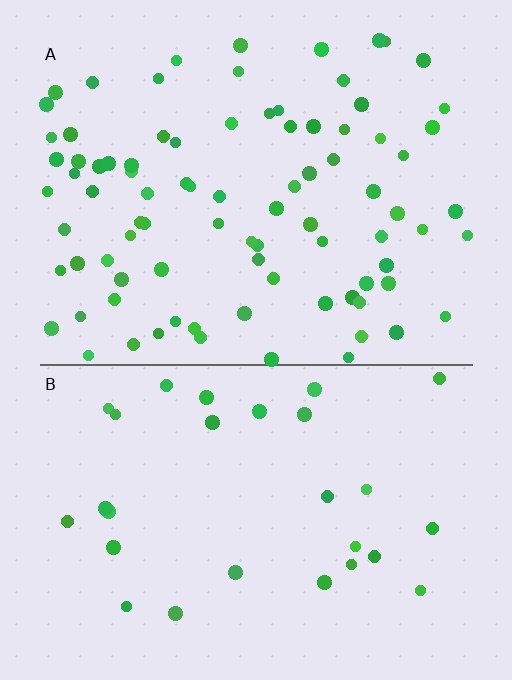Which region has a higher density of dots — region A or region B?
A (the top).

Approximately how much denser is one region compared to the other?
Approximately 3.1× — region A over region B.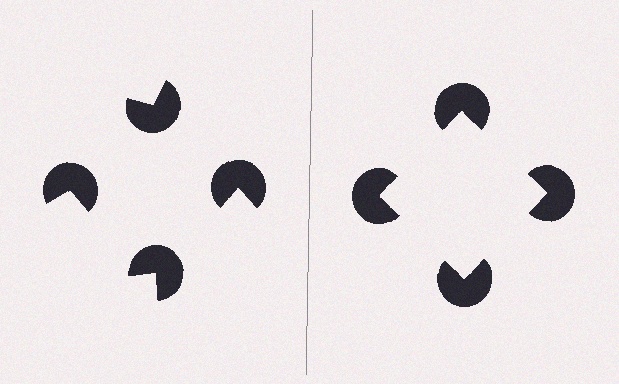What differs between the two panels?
The pac-man discs are positioned identically on both sides; only the wedge orientations differ. On the right they align to a square; on the left they are misaligned.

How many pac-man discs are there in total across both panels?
8 — 4 on each side.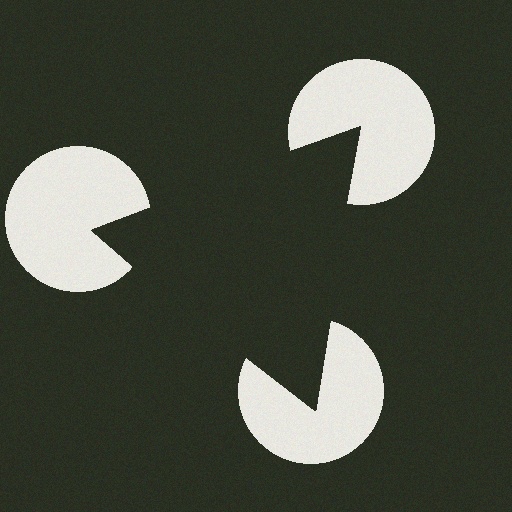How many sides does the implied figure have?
3 sides.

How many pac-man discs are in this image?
There are 3 — one at each vertex of the illusory triangle.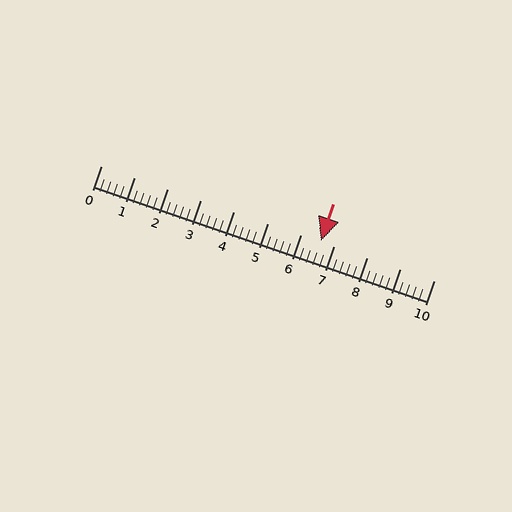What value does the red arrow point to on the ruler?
The red arrow points to approximately 6.6.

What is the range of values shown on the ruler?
The ruler shows values from 0 to 10.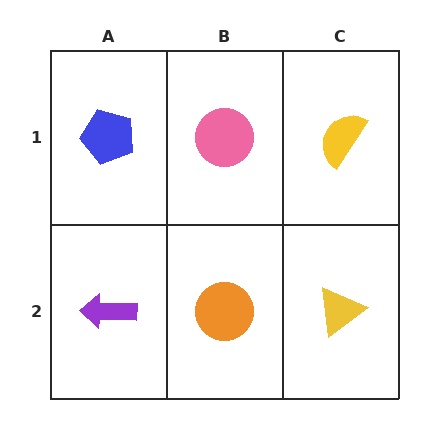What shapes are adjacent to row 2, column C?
A yellow semicircle (row 1, column C), an orange circle (row 2, column B).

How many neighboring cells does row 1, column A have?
2.